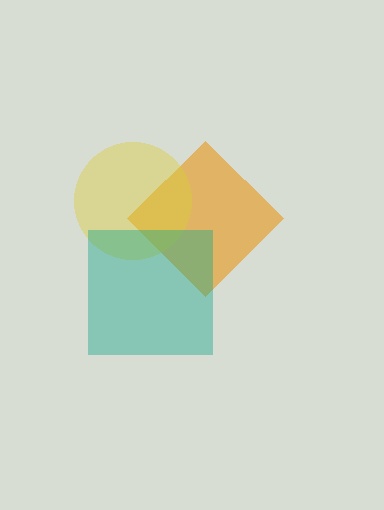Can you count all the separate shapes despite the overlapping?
Yes, there are 3 separate shapes.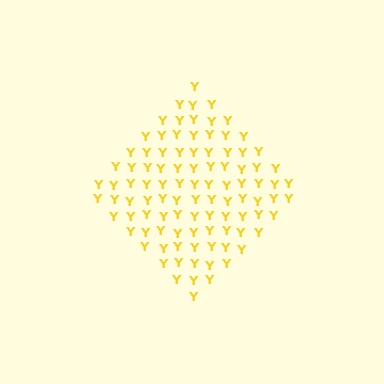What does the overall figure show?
The overall figure shows a diamond.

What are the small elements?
The small elements are letter Y's.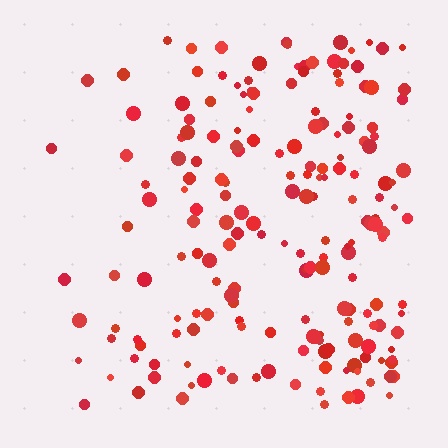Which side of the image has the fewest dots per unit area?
The left.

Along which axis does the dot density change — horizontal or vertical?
Horizontal.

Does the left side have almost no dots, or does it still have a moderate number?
Still a moderate number, just noticeably fewer than the right.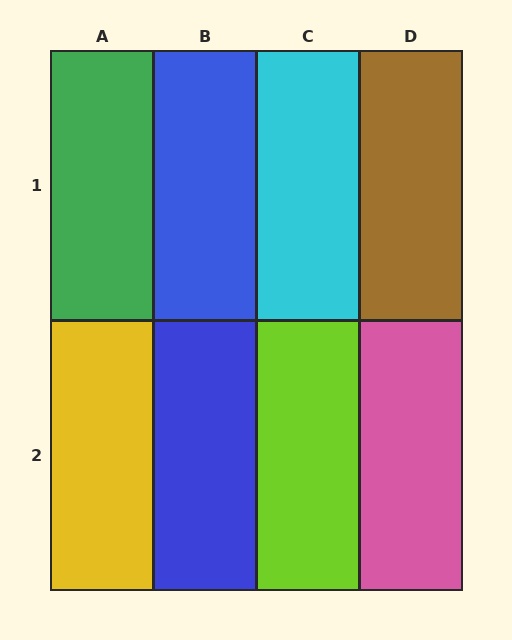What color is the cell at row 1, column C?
Cyan.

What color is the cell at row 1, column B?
Blue.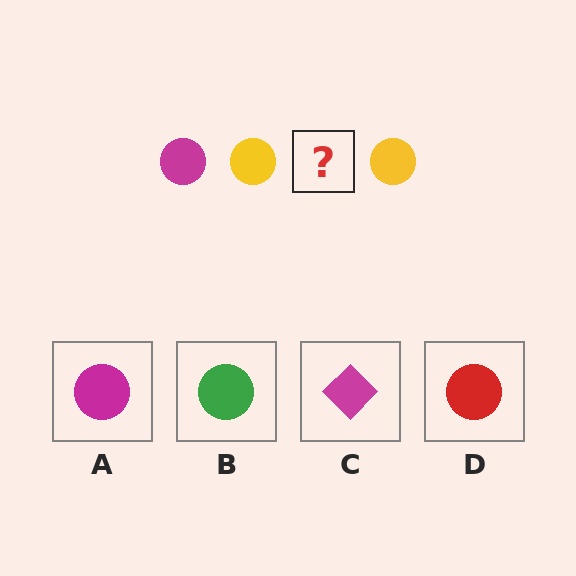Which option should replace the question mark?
Option A.